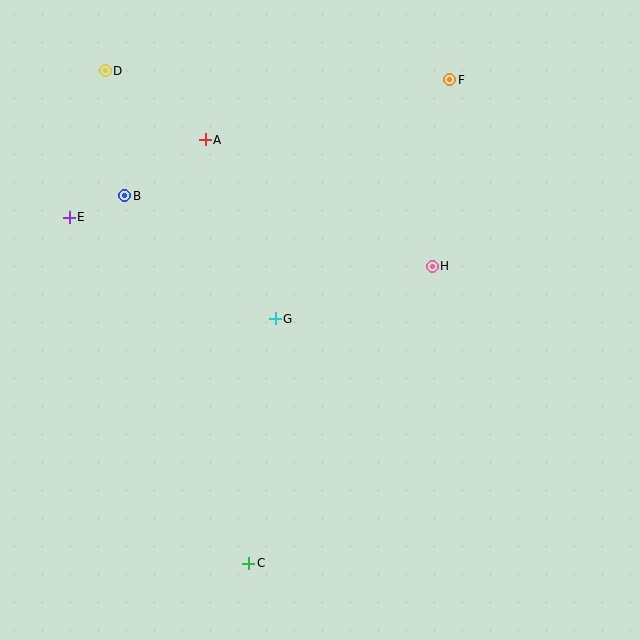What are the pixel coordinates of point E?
Point E is at (69, 217).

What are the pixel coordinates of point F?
Point F is at (450, 80).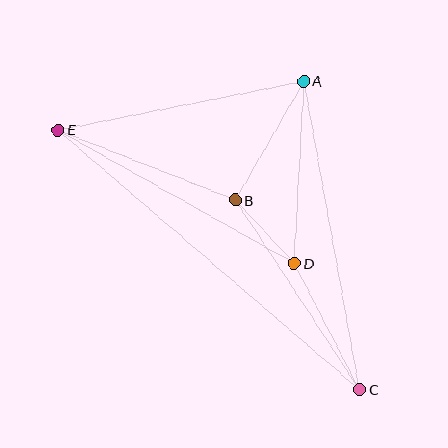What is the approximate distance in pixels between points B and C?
The distance between B and C is approximately 227 pixels.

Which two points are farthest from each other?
Points C and E are farthest from each other.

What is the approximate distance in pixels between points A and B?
The distance between A and B is approximately 137 pixels.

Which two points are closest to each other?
Points B and D are closest to each other.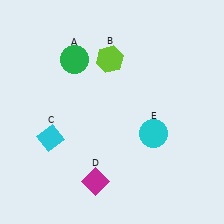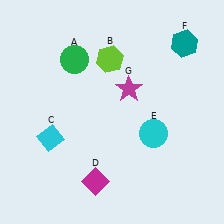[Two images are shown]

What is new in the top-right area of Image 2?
A magenta star (G) was added in the top-right area of Image 2.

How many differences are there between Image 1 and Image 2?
There are 2 differences between the two images.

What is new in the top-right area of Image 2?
A teal hexagon (F) was added in the top-right area of Image 2.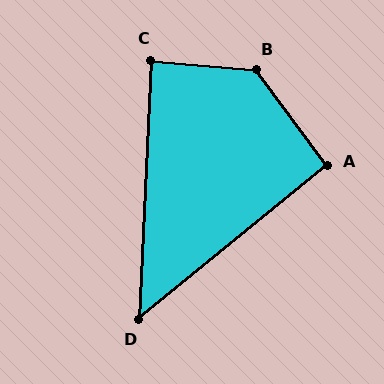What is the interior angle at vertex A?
Approximately 93 degrees (approximately right).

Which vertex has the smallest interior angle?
D, at approximately 48 degrees.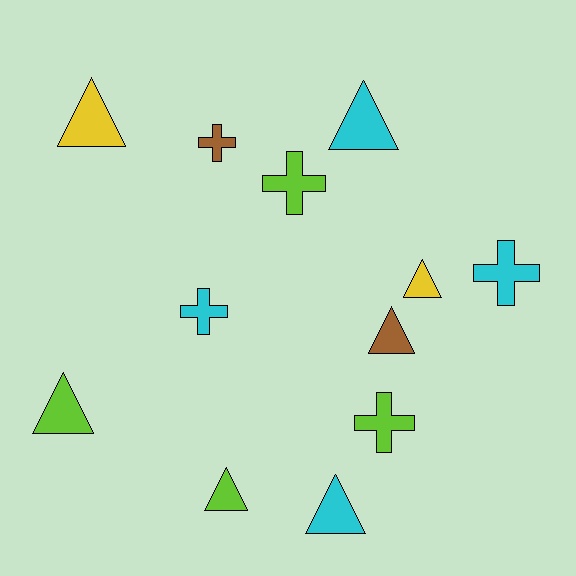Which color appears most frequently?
Lime, with 4 objects.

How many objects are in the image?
There are 12 objects.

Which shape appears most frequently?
Triangle, with 7 objects.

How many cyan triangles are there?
There are 2 cyan triangles.